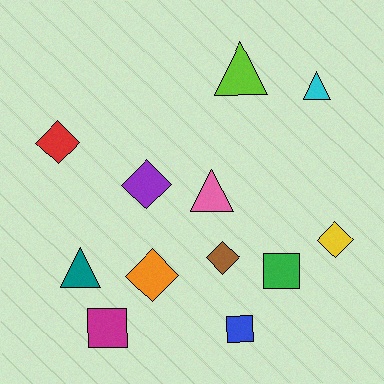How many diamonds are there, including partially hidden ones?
There are 5 diamonds.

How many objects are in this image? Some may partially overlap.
There are 12 objects.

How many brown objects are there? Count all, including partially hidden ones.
There is 1 brown object.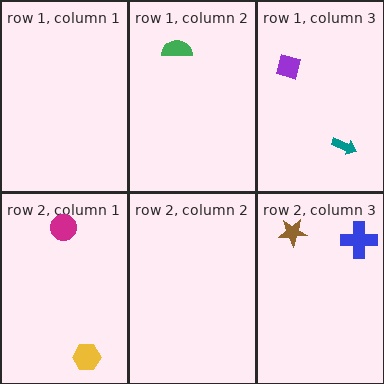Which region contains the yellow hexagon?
The row 2, column 1 region.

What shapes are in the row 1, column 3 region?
The purple diamond, the teal arrow.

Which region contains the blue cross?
The row 2, column 3 region.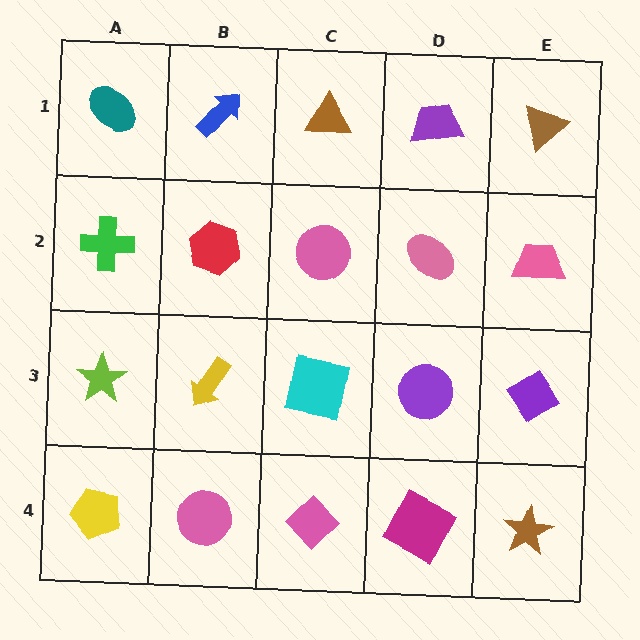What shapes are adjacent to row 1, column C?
A pink circle (row 2, column C), a blue arrow (row 1, column B), a purple trapezoid (row 1, column D).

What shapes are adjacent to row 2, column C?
A brown triangle (row 1, column C), a cyan square (row 3, column C), a red hexagon (row 2, column B), a pink ellipse (row 2, column D).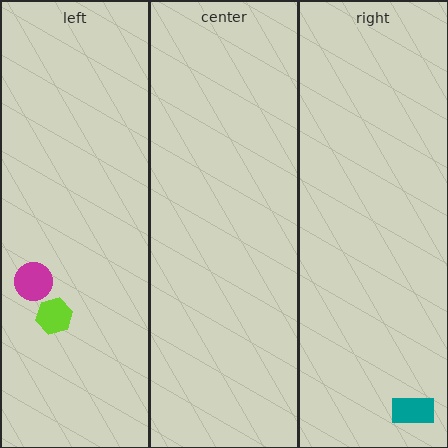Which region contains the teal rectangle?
The right region.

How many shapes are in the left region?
2.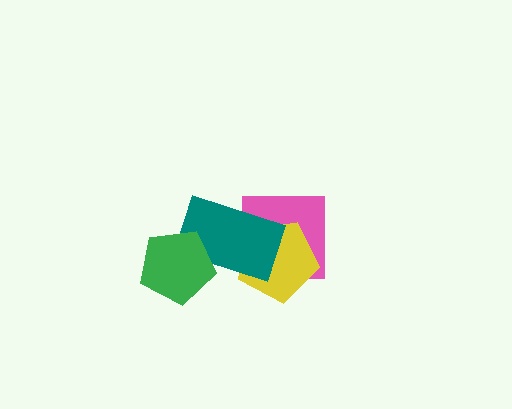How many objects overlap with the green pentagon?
1 object overlaps with the green pentagon.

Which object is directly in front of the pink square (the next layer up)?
The yellow pentagon is directly in front of the pink square.